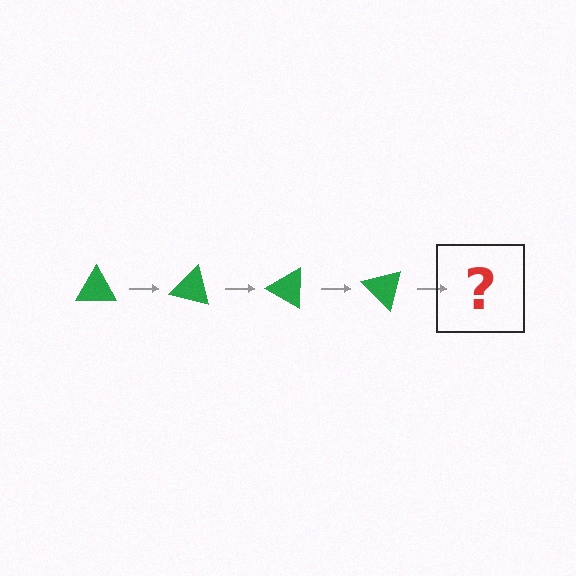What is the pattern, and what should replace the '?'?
The pattern is that the triangle rotates 15 degrees each step. The '?' should be a green triangle rotated 60 degrees.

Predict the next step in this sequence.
The next step is a green triangle rotated 60 degrees.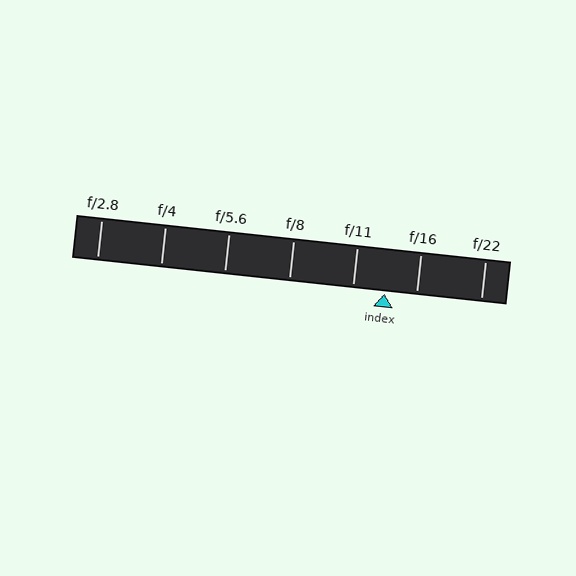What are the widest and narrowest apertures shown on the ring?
The widest aperture shown is f/2.8 and the narrowest is f/22.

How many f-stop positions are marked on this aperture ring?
There are 7 f-stop positions marked.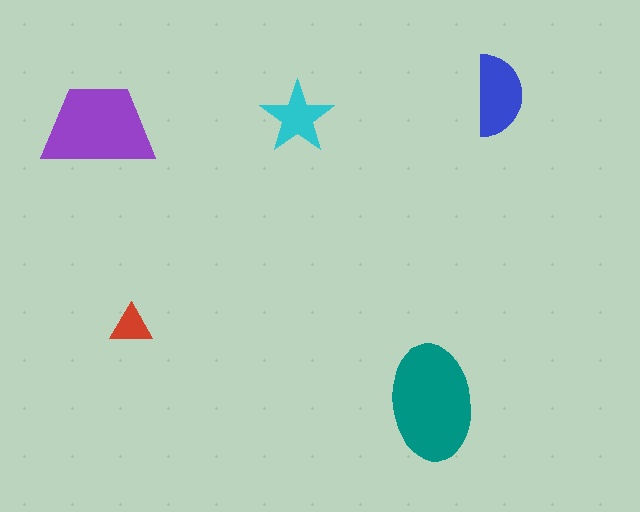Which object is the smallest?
The red triangle.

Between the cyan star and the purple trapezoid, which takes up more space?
The purple trapezoid.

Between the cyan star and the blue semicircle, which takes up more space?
The blue semicircle.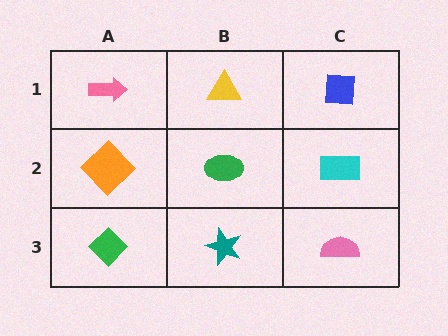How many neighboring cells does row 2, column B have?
4.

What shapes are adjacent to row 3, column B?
A green ellipse (row 2, column B), a green diamond (row 3, column A), a pink semicircle (row 3, column C).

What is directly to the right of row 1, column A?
A yellow triangle.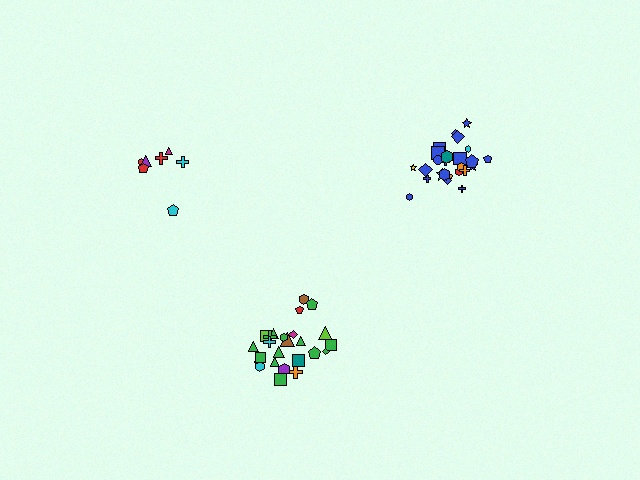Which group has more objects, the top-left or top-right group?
The top-right group.